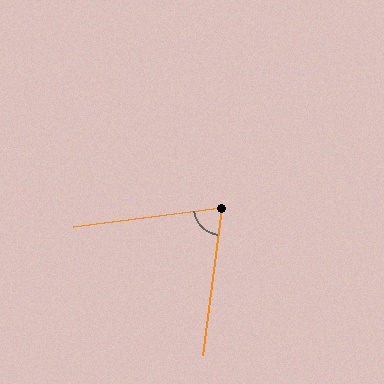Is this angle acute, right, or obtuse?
It is acute.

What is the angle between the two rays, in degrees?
Approximately 75 degrees.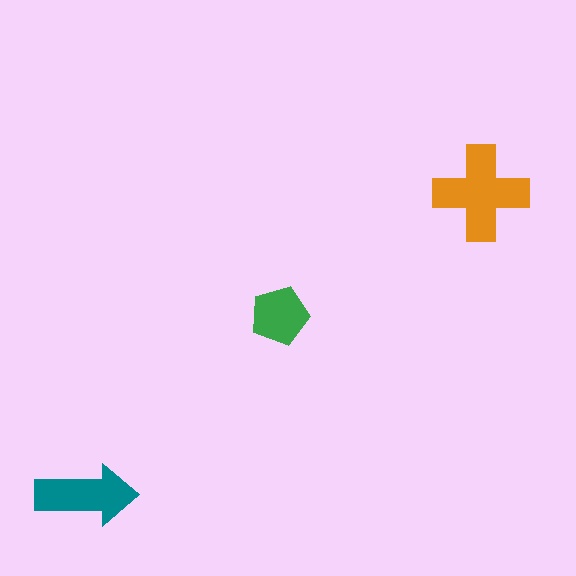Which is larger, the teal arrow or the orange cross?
The orange cross.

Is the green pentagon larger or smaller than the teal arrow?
Smaller.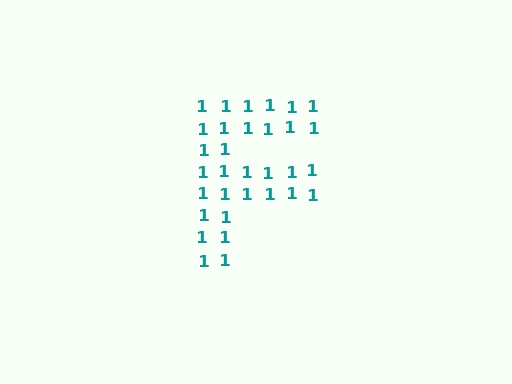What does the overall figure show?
The overall figure shows the letter F.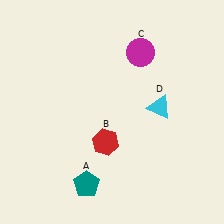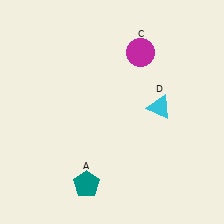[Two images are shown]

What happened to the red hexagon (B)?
The red hexagon (B) was removed in Image 2. It was in the bottom-left area of Image 1.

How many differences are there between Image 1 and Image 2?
There is 1 difference between the two images.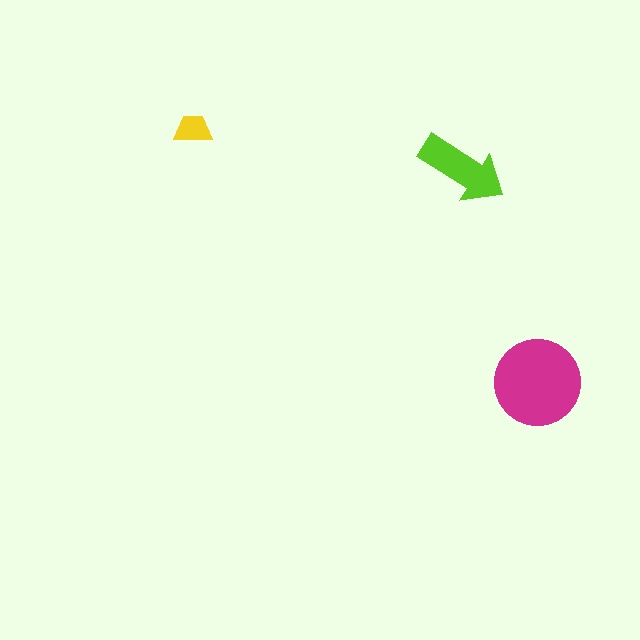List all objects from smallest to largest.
The yellow trapezoid, the lime arrow, the magenta circle.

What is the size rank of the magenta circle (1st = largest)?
1st.